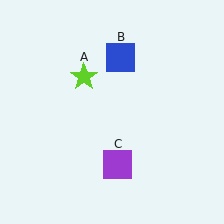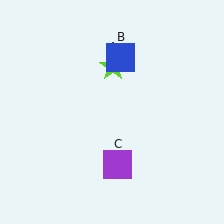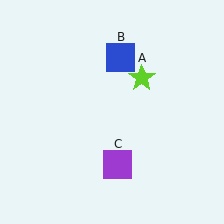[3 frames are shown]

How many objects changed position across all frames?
1 object changed position: lime star (object A).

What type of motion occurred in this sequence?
The lime star (object A) rotated clockwise around the center of the scene.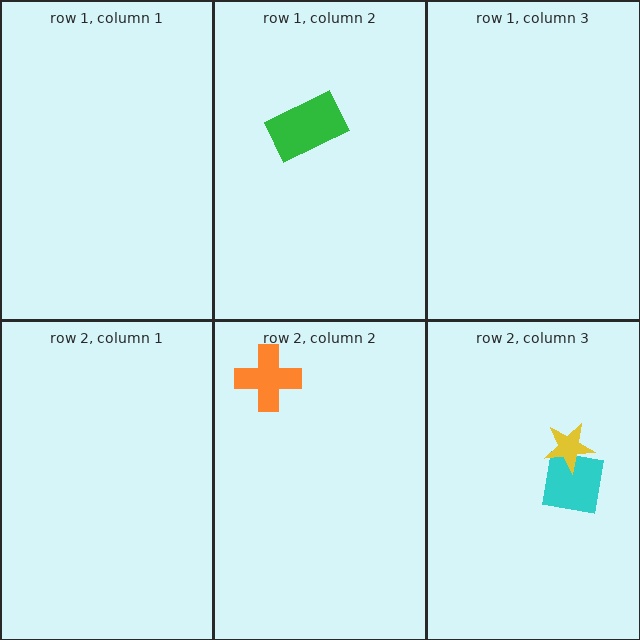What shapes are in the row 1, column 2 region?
The green rectangle.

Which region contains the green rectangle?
The row 1, column 2 region.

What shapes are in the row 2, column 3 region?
The cyan square, the yellow star.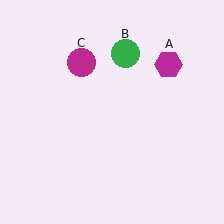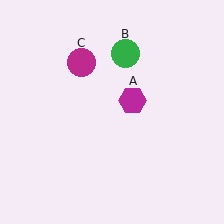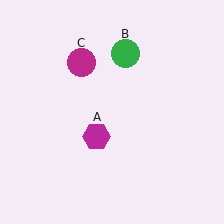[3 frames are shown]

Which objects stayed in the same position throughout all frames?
Green circle (object B) and magenta circle (object C) remained stationary.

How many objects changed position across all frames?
1 object changed position: magenta hexagon (object A).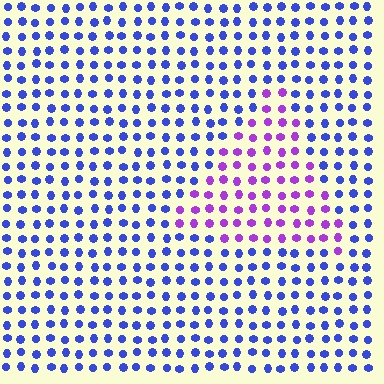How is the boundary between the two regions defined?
The boundary is defined purely by a slight shift in hue (about 50 degrees). Spacing, size, and orientation are identical on both sides.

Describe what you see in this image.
The image is filled with small blue elements in a uniform arrangement. A triangle-shaped region is visible where the elements are tinted to a slightly different hue, forming a subtle color boundary.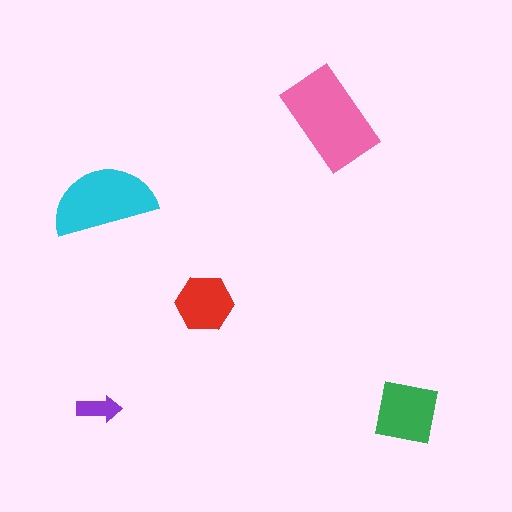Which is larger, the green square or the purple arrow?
The green square.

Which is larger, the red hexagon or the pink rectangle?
The pink rectangle.